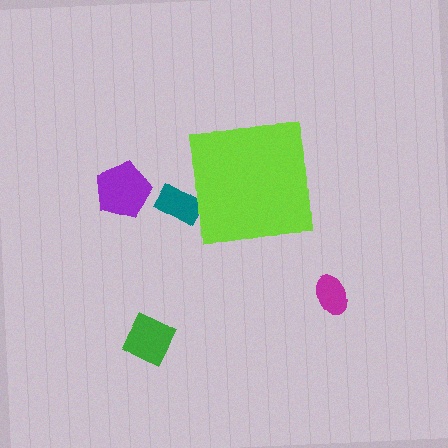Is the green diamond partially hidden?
No, the green diamond is fully visible.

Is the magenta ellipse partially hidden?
No, the magenta ellipse is fully visible.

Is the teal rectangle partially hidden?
Yes, the teal rectangle is partially hidden behind the lime square.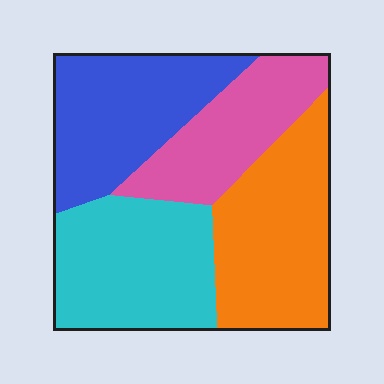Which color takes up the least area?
Pink, at roughly 20%.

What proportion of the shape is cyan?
Cyan covers around 25% of the shape.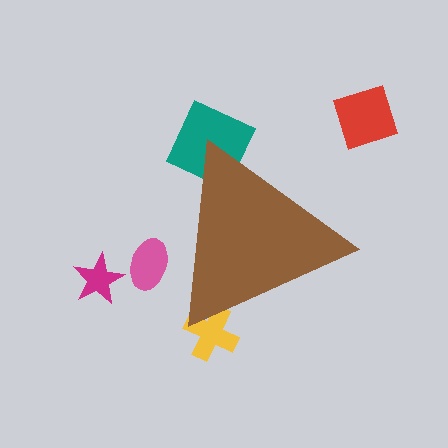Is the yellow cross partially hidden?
Yes, the yellow cross is partially hidden behind the brown triangle.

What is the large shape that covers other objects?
A brown triangle.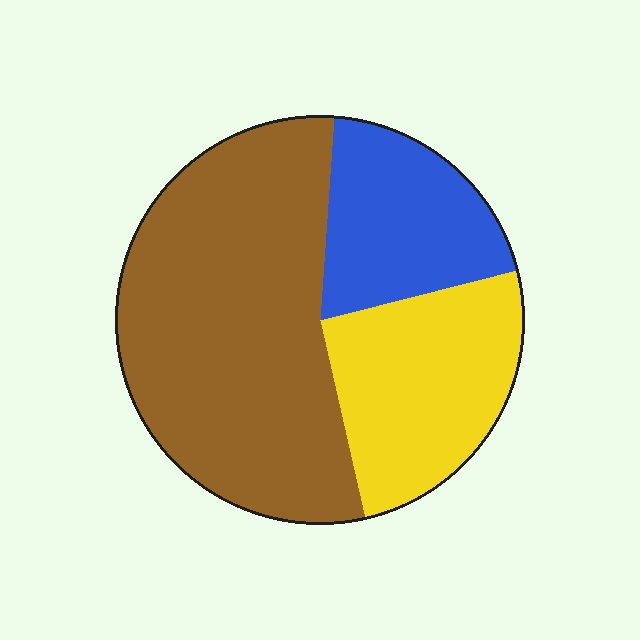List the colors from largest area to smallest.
From largest to smallest: brown, yellow, blue.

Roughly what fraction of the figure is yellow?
Yellow takes up about one quarter (1/4) of the figure.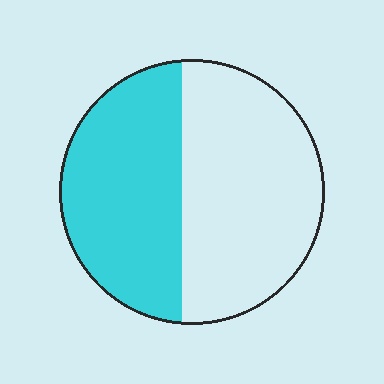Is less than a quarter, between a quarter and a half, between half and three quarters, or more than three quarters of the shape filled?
Between a quarter and a half.